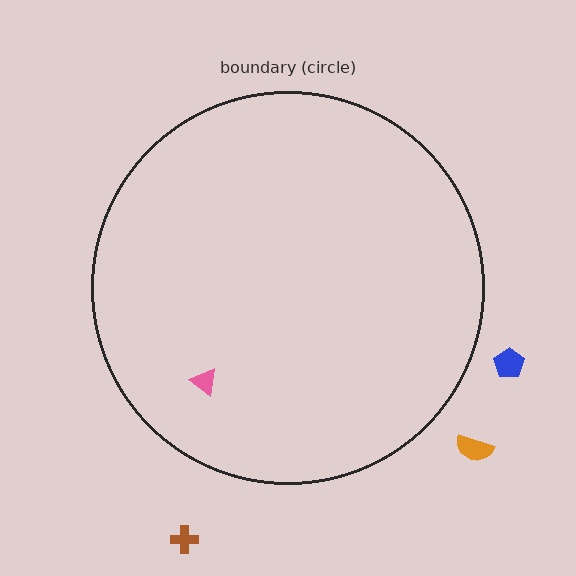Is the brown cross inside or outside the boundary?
Outside.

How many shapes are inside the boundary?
1 inside, 3 outside.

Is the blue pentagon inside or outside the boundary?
Outside.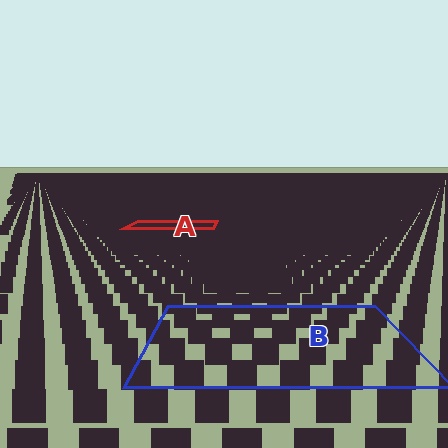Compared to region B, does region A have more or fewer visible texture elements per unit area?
Region A has more texture elements per unit area — they are packed more densely because it is farther away.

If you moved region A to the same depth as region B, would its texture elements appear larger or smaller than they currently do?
They would appear larger. At a closer depth, the same texture elements are projected at a bigger on-screen size.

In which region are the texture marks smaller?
The texture marks are smaller in region A, because it is farther away.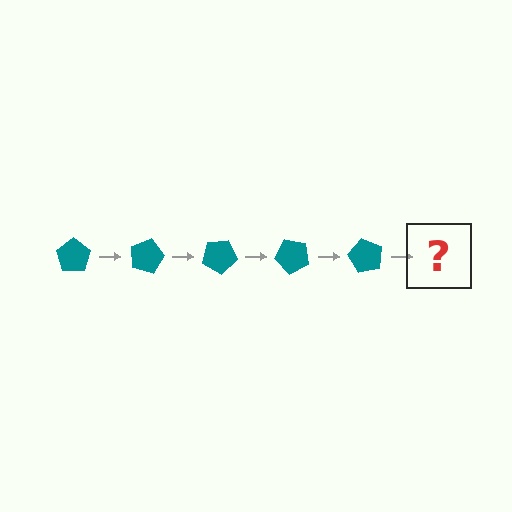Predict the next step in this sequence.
The next step is a teal pentagon rotated 75 degrees.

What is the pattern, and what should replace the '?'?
The pattern is that the pentagon rotates 15 degrees each step. The '?' should be a teal pentagon rotated 75 degrees.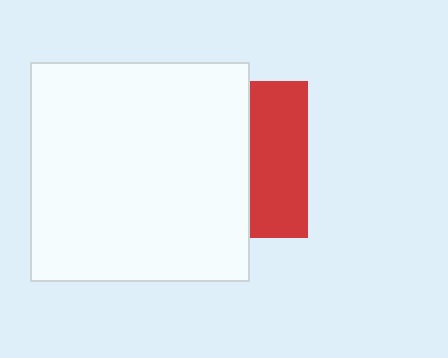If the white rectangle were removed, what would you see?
You would see the complete red square.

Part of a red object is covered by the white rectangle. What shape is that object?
It is a square.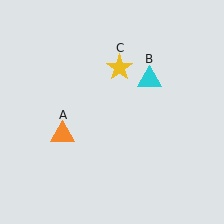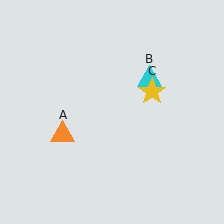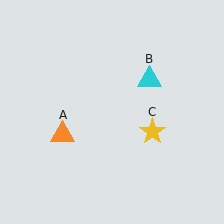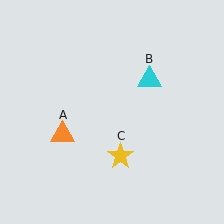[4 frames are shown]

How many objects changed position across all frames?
1 object changed position: yellow star (object C).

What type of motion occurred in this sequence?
The yellow star (object C) rotated clockwise around the center of the scene.